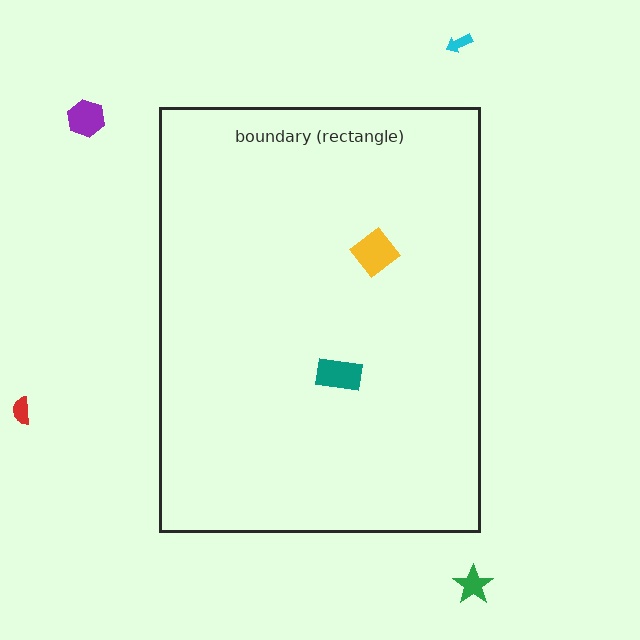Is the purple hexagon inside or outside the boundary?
Outside.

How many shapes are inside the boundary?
2 inside, 4 outside.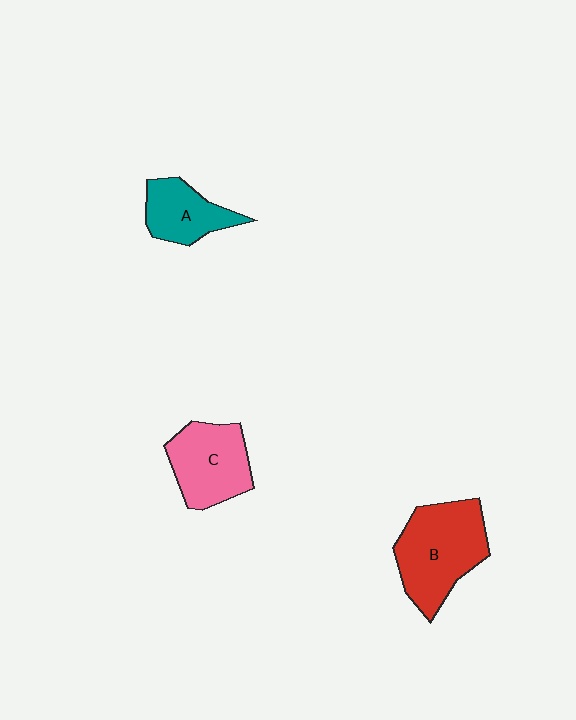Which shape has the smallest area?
Shape A (teal).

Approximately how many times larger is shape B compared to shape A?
Approximately 1.7 times.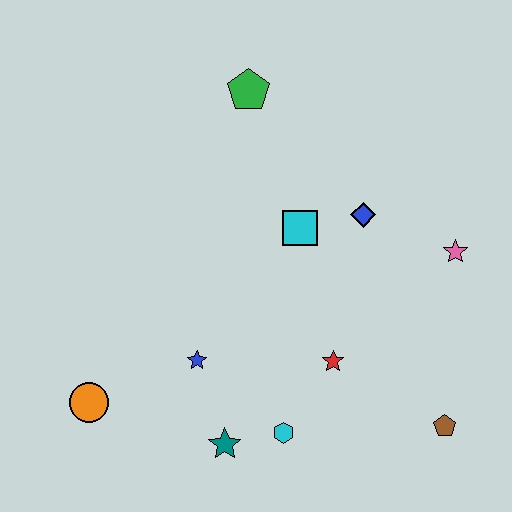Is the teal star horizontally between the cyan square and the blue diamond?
No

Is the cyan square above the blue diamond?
No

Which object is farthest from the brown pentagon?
The green pentagon is farthest from the brown pentagon.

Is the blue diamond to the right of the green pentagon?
Yes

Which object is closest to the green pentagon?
The cyan square is closest to the green pentagon.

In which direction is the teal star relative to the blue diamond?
The teal star is below the blue diamond.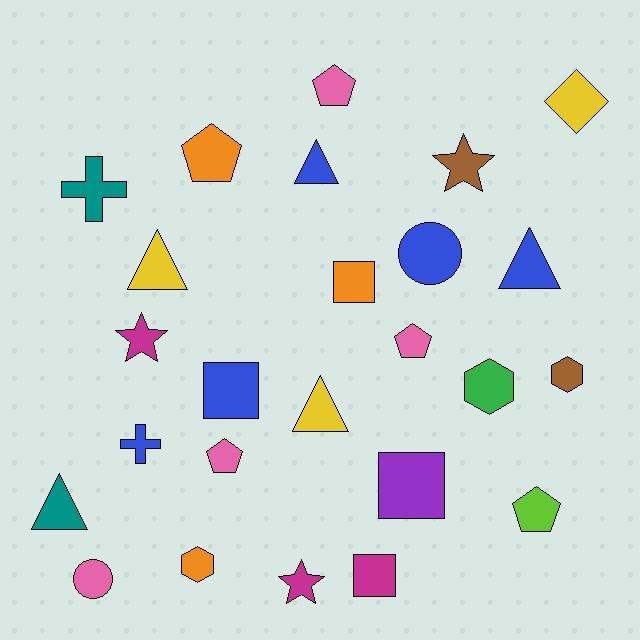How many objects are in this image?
There are 25 objects.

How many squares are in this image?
There are 4 squares.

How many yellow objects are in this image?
There are 3 yellow objects.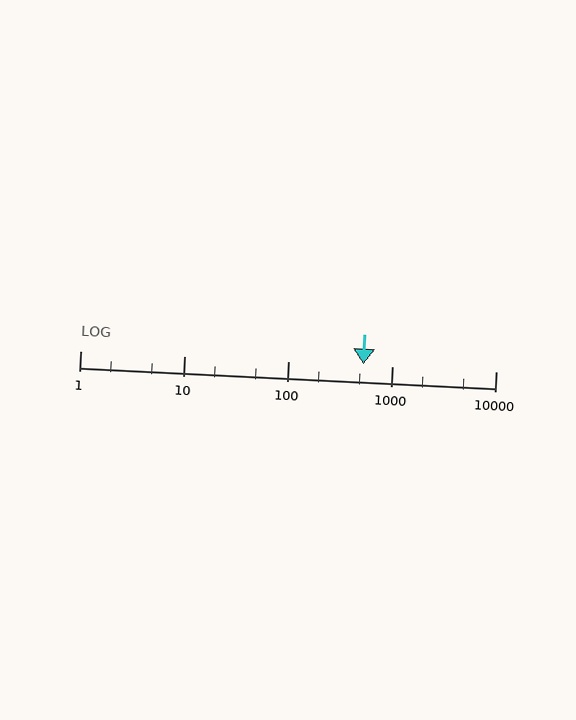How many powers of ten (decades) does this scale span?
The scale spans 4 decades, from 1 to 10000.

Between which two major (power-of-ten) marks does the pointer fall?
The pointer is between 100 and 1000.